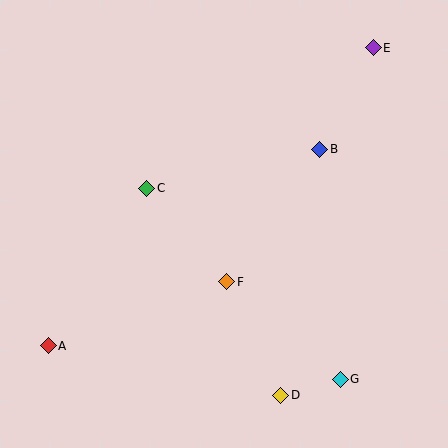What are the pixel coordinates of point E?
Point E is at (373, 48).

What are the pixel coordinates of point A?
Point A is at (48, 346).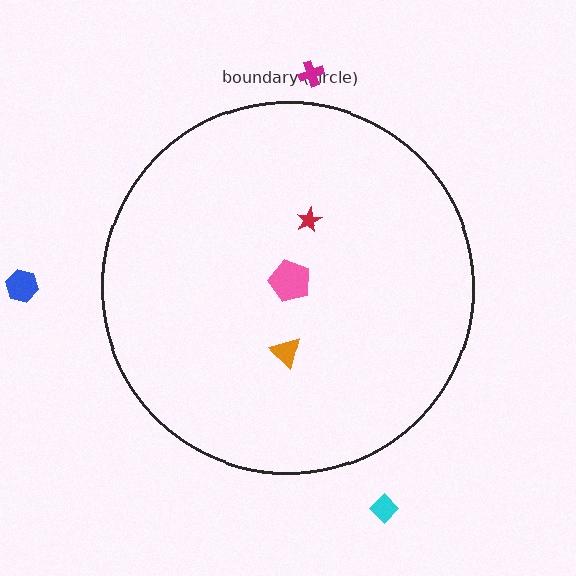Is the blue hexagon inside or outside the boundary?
Outside.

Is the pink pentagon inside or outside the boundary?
Inside.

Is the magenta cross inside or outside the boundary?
Outside.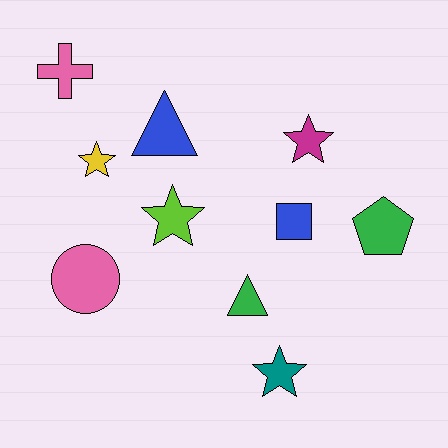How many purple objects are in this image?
There are no purple objects.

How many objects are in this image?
There are 10 objects.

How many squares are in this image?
There is 1 square.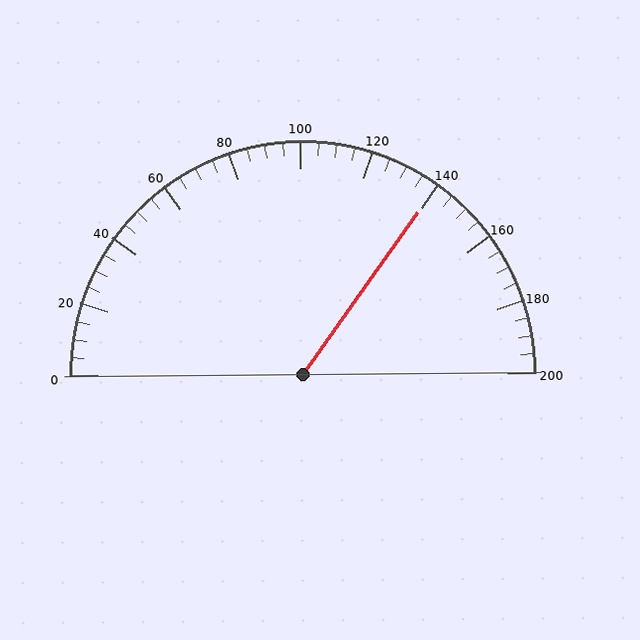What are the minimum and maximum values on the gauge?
The gauge ranges from 0 to 200.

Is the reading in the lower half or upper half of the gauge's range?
The reading is in the upper half of the range (0 to 200).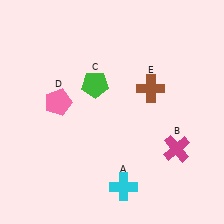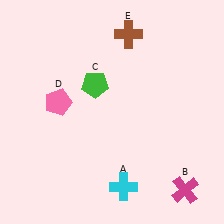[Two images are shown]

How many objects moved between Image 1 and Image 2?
2 objects moved between the two images.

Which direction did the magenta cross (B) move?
The magenta cross (B) moved down.